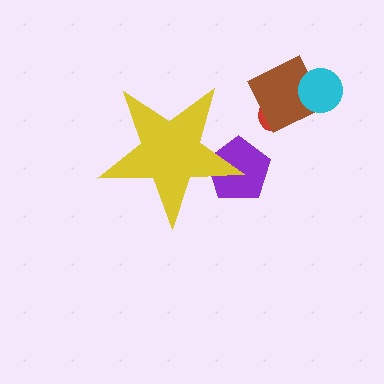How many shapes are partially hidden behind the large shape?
1 shape is partially hidden.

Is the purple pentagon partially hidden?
Yes, the purple pentagon is partially hidden behind the yellow star.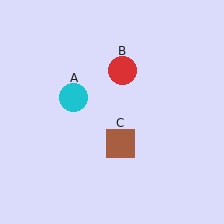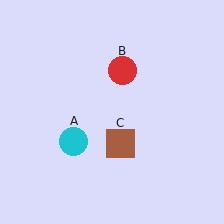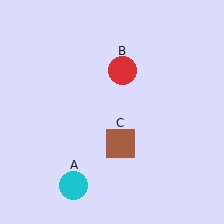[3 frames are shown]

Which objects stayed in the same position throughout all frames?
Red circle (object B) and brown square (object C) remained stationary.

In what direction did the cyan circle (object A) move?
The cyan circle (object A) moved down.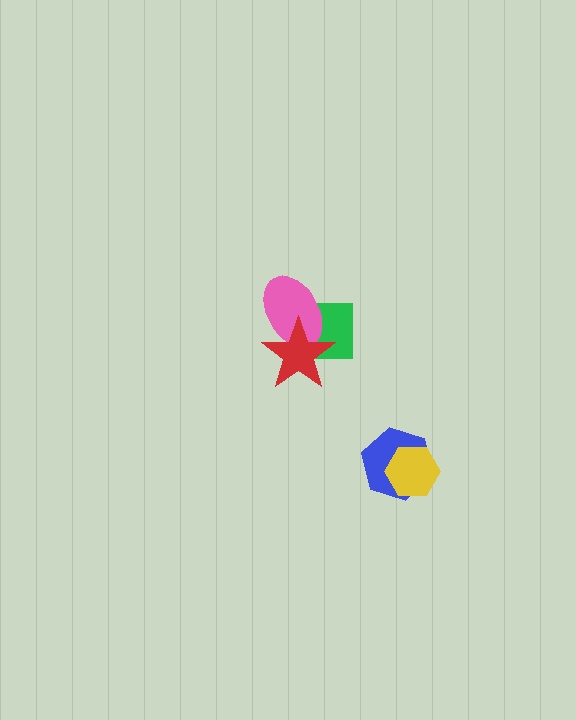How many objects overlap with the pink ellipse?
2 objects overlap with the pink ellipse.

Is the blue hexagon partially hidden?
Yes, it is partially covered by another shape.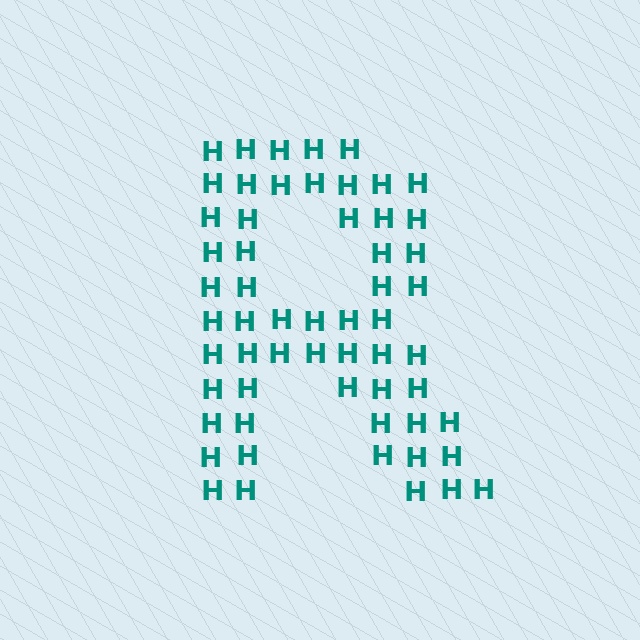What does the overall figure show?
The overall figure shows the letter R.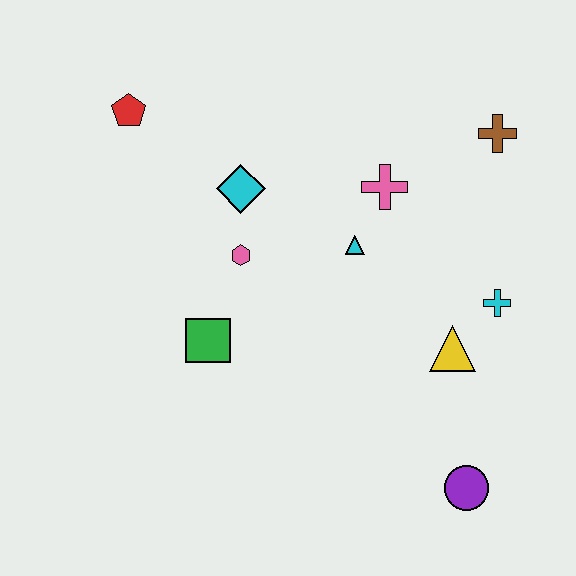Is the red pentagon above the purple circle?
Yes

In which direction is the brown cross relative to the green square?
The brown cross is to the right of the green square.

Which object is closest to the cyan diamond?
The pink hexagon is closest to the cyan diamond.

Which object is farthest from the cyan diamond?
The purple circle is farthest from the cyan diamond.